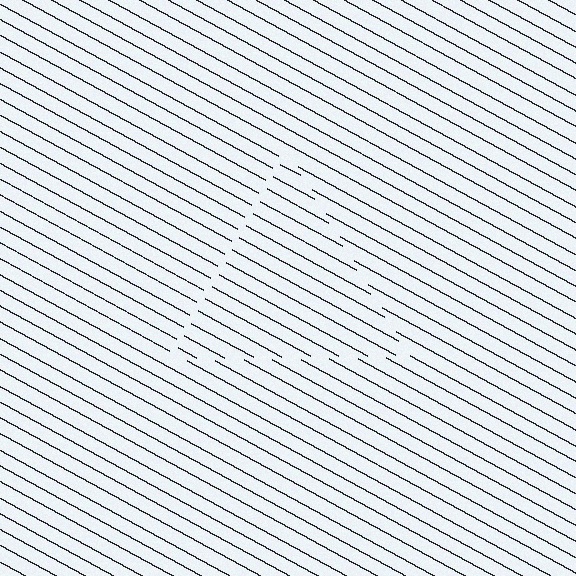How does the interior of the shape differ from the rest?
The interior of the shape contains the same grating, shifted by half a period — the contour is defined by the phase discontinuity where line-ends from the inner and outer gratings abut.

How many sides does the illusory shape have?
3 sides — the line-ends trace a triangle.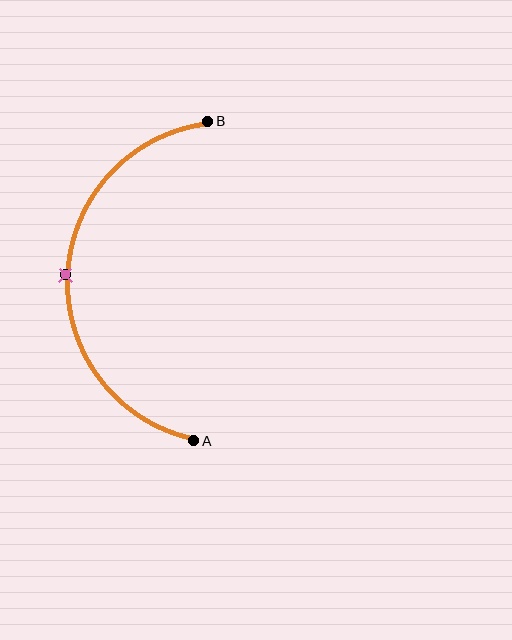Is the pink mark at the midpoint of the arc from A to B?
Yes. The pink mark lies on the arc at equal arc-length from both A and B — it is the arc midpoint.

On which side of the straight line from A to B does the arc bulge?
The arc bulges to the left of the straight line connecting A and B.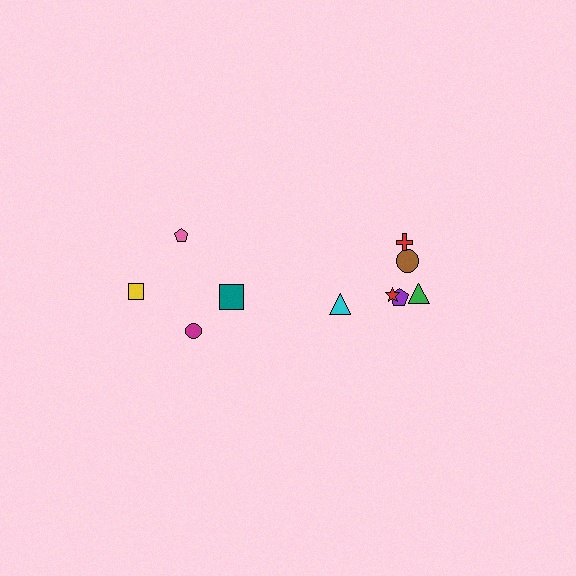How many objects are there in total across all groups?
There are 10 objects.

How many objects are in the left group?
There are 4 objects.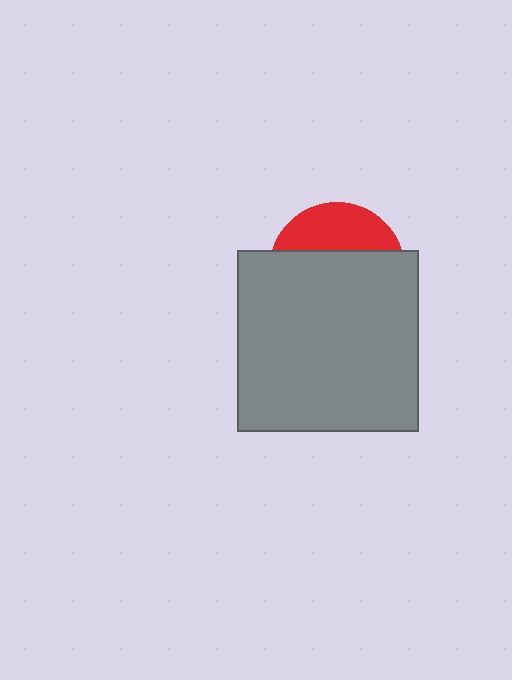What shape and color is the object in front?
The object in front is a gray square.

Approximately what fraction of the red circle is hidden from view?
Roughly 69% of the red circle is hidden behind the gray square.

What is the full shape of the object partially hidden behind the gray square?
The partially hidden object is a red circle.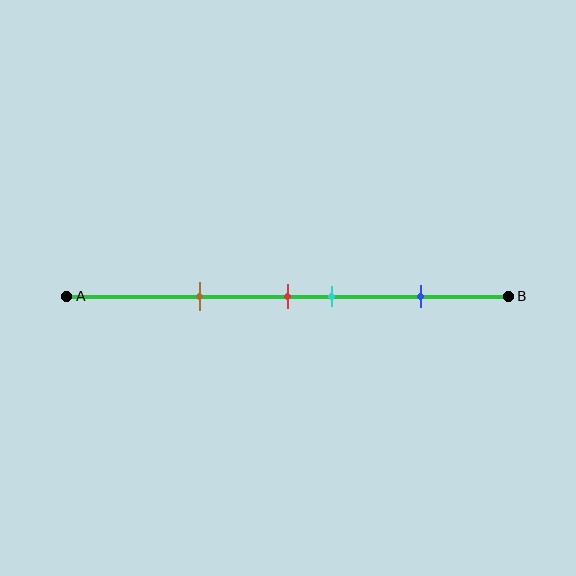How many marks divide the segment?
There are 4 marks dividing the segment.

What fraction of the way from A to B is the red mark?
The red mark is approximately 50% (0.5) of the way from A to B.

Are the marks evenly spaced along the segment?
No, the marks are not evenly spaced.